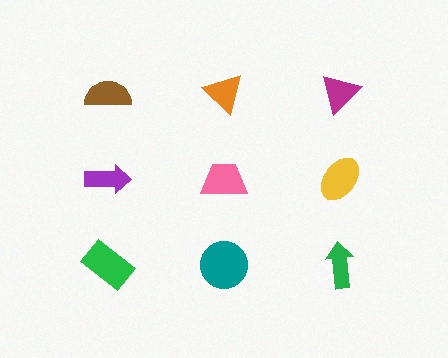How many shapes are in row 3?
3 shapes.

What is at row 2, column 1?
A purple arrow.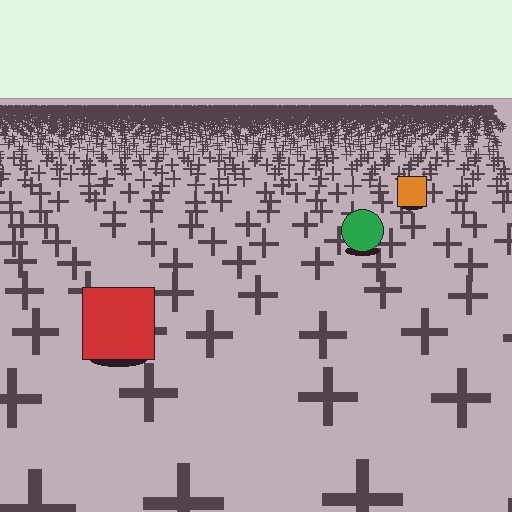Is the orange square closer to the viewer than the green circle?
No. The green circle is closer — you can tell from the texture gradient: the ground texture is coarser near it.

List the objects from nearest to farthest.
From nearest to farthest: the red square, the green circle, the orange square.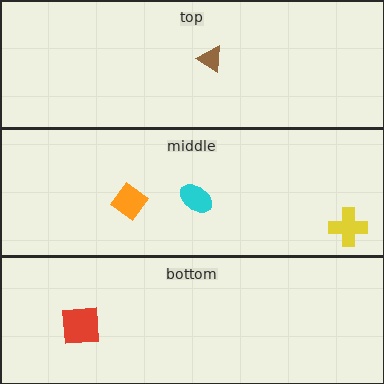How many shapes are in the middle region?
3.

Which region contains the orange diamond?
The middle region.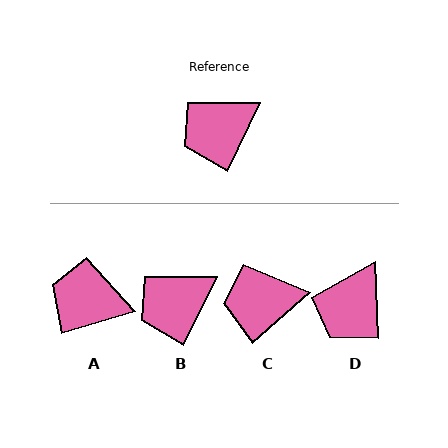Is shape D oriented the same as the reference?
No, it is off by about 28 degrees.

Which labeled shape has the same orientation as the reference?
B.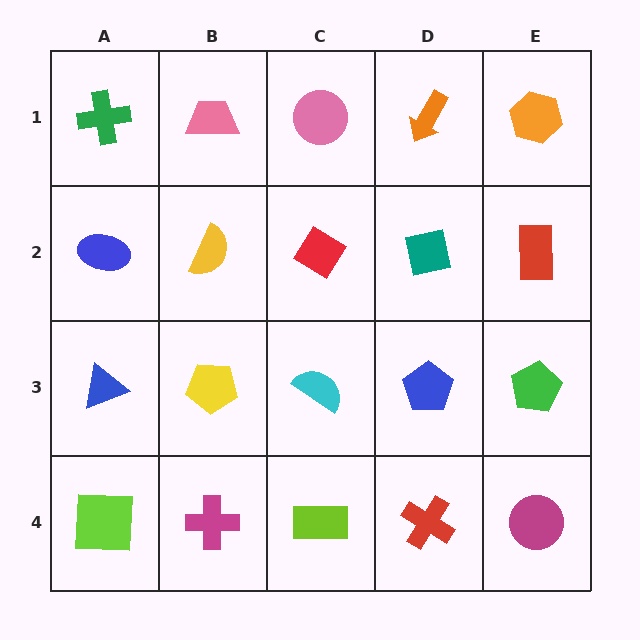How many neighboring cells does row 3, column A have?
3.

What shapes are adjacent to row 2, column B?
A pink trapezoid (row 1, column B), a yellow pentagon (row 3, column B), a blue ellipse (row 2, column A), a red diamond (row 2, column C).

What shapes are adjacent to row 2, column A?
A green cross (row 1, column A), a blue triangle (row 3, column A), a yellow semicircle (row 2, column B).